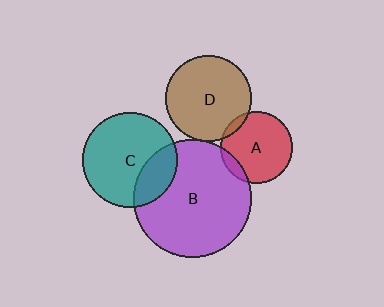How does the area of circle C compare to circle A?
Approximately 1.8 times.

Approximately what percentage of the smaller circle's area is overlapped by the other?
Approximately 5%.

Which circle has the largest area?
Circle B (purple).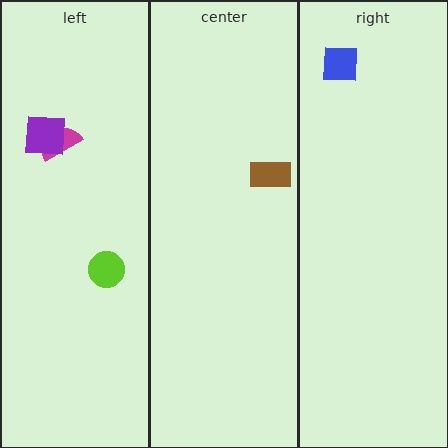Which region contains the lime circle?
The left region.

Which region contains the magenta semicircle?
The left region.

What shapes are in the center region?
The brown rectangle.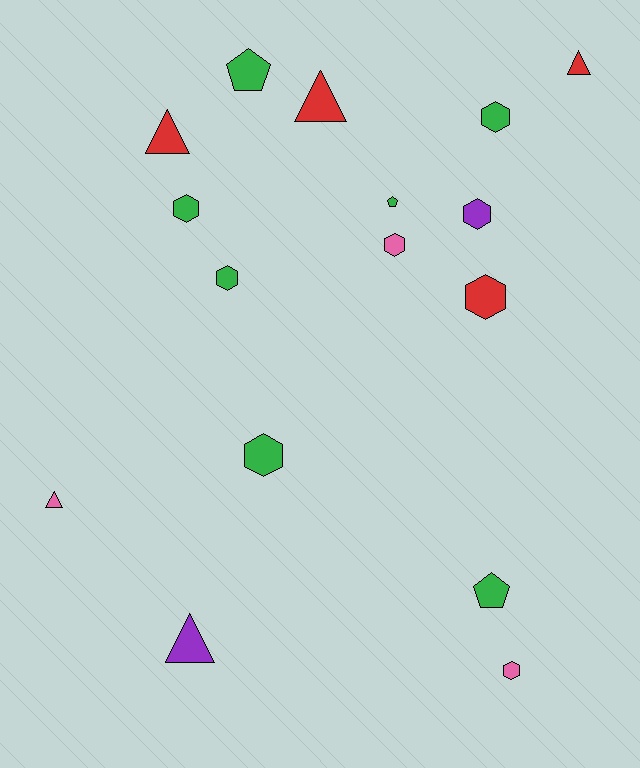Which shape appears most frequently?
Hexagon, with 8 objects.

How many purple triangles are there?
There is 1 purple triangle.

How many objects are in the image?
There are 16 objects.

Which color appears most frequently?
Green, with 7 objects.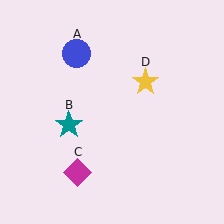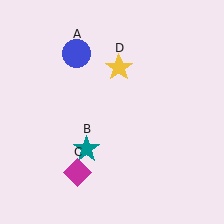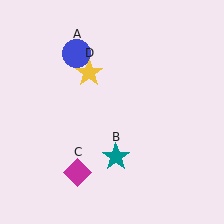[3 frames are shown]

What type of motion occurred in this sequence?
The teal star (object B), yellow star (object D) rotated counterclockwise around the center of the scene.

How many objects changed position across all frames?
2 objects changed position: teal star (object B), yellow star (object D).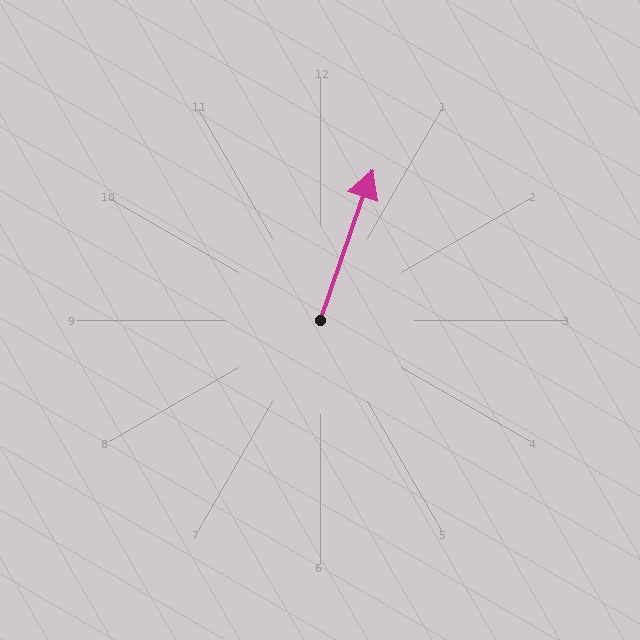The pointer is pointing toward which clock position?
Roughly 1 o'clock.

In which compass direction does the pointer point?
North.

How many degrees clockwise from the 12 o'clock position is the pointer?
Approximately 19 degrees.